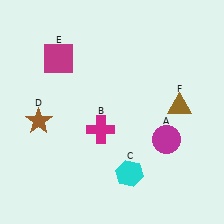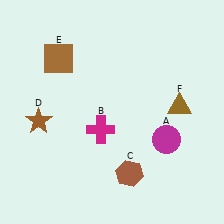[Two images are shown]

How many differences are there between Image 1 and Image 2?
There are 2 differences between the two images.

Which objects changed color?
C changed from cyan to brown. E changed from magenta to brown.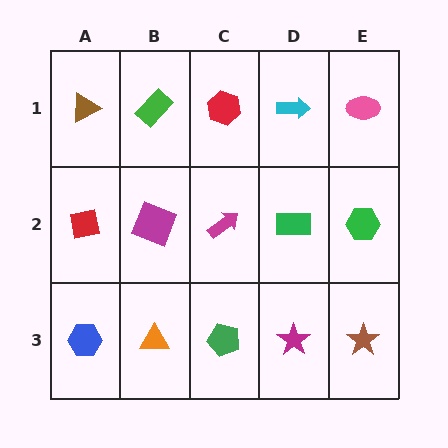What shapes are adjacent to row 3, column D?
A green rectangle (row 2, column D), a green pentagon (row 3, column C), a brown star (row 3, column E).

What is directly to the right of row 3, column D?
A brown star.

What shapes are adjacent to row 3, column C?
A magenta arrow (row 2, column C), an orange triangle (row 3, column B), a magenta star (row 3, column D).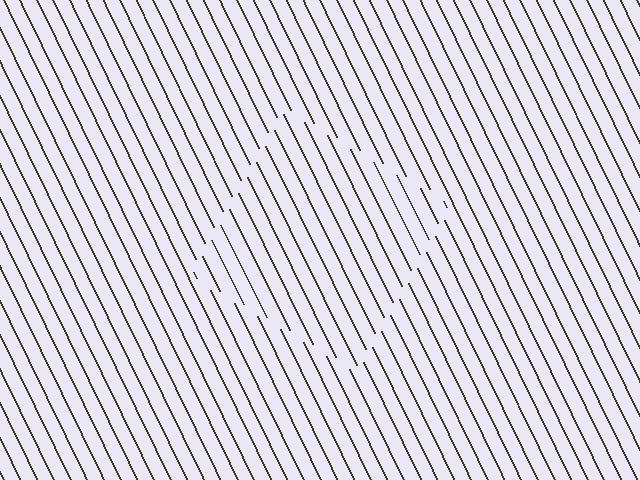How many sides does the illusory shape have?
4 sides — the line-ends trace a square.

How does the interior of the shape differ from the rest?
The interior of the shape contains the same grating, shifted by half a period — the contour is defined by the phase discontinuity where line-ends from the inner and outer gratings abut.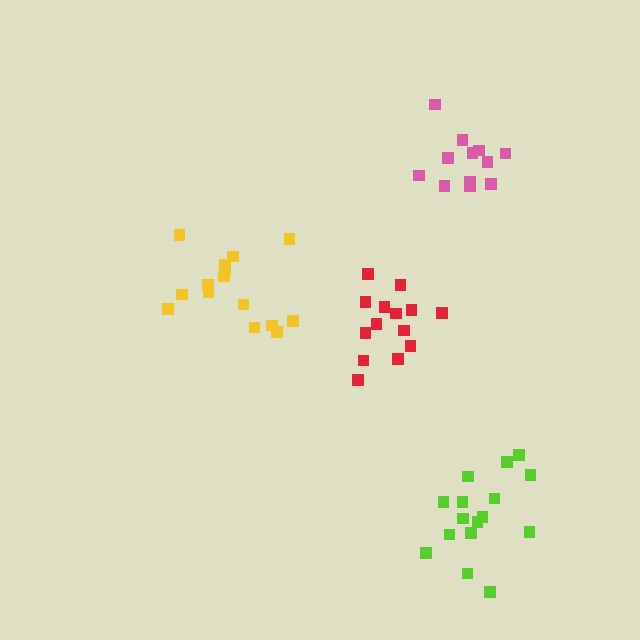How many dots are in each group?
Group 1: 16 dots, Group 2: 14 dots, Group 3: 12 dots, Group 4: 15 dots (57 total).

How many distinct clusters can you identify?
There are 4 distinct clusters.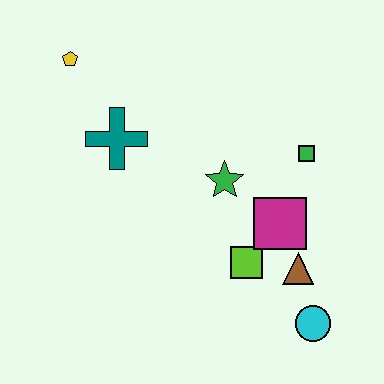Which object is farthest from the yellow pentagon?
The cyan circle is farthest from the yellow pentagon.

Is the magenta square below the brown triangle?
No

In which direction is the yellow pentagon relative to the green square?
The yellow pentagon is to the left of the green square.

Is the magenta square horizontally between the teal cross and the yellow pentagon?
No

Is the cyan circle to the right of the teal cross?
Yes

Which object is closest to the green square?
The magenta square is closest to the green square.